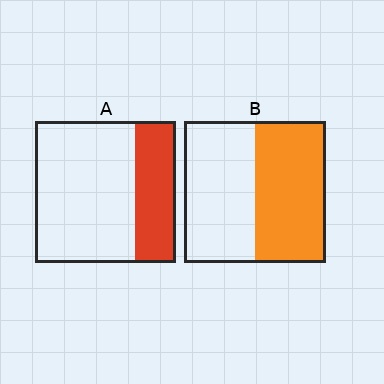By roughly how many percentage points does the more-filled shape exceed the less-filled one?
By roughly 20 percentage points (B over A).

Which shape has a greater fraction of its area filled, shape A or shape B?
Shape B.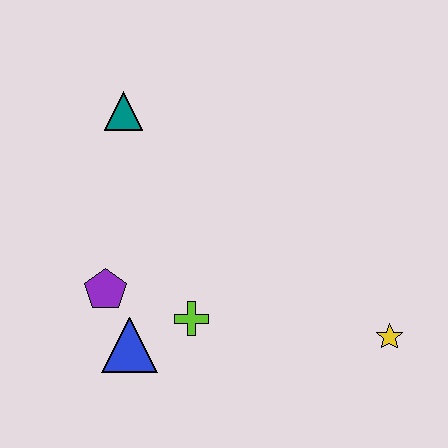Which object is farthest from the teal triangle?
The yellow star is farthest from the teal triangle.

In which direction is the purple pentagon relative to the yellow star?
The purple pentagon is to the left of the yellow star.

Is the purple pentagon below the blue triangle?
No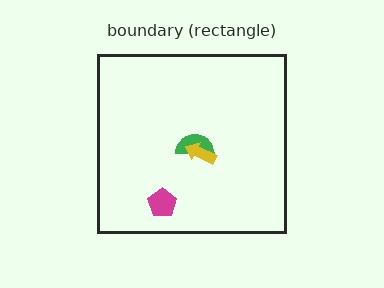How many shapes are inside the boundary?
3 inside, 0 outside.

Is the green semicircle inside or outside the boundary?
Inside.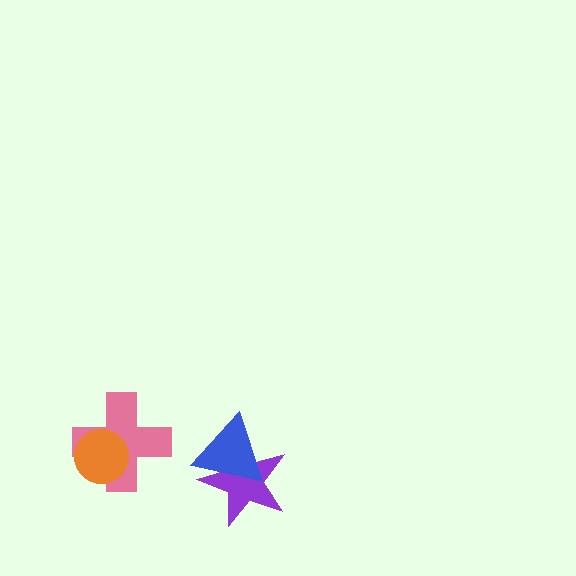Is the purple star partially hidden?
Yes, it is partially covered by another shape.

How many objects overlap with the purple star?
1 object overlaps with the purple star.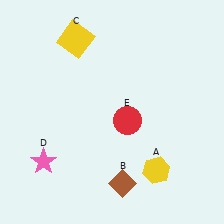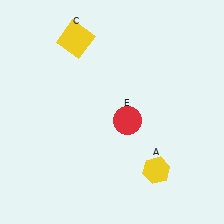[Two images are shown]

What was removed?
The brown diamond (B), the pink star (D) were removed in Image 2.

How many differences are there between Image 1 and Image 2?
There are 2 differences between the two images.